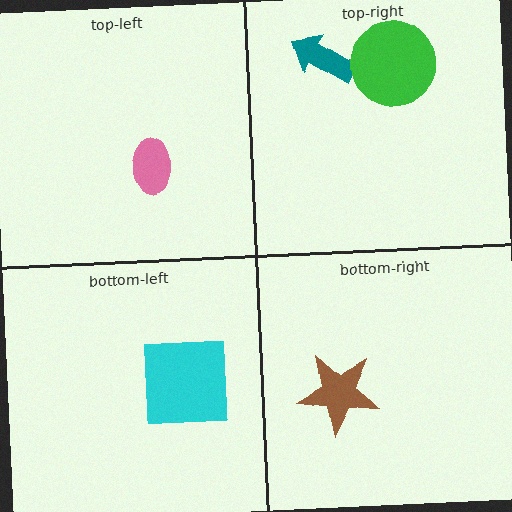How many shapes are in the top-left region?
1.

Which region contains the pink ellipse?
The top-left region.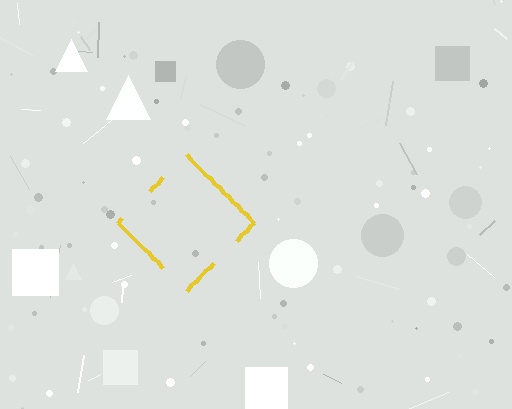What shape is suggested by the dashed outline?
The dashed outline suggests a diamond.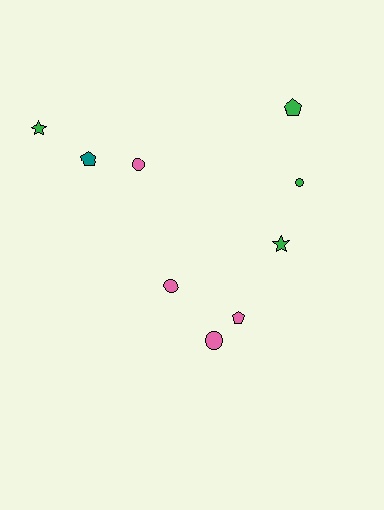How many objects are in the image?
There are 9 objects.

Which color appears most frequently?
Green, with 4 objects.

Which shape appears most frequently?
Circle, with 4 objects.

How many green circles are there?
There is 1 green circle.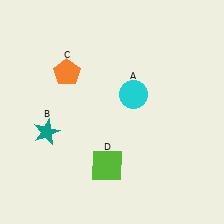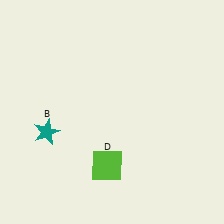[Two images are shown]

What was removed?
The orange pentagon (C), the cyan circle (A) were removed in Image 2.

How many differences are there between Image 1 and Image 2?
There are 2 differences between the two images.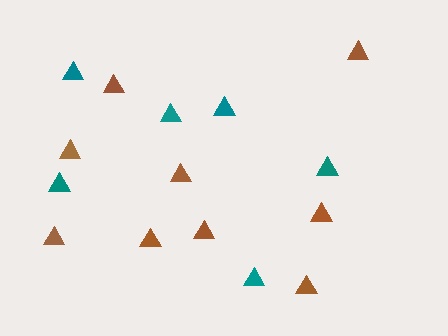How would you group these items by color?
There are 2 groups: one group of teal triangles (6) and one group of brown triangles (9).